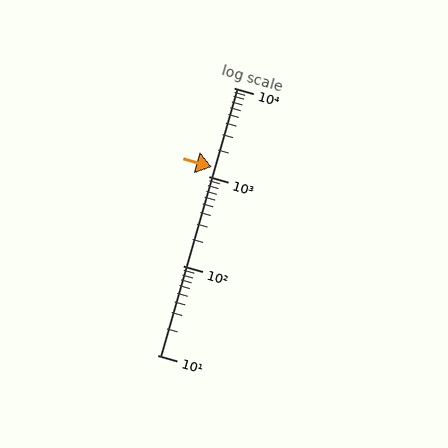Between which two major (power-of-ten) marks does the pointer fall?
The pointer is between 1000 and 10000.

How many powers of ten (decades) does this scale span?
The scale spans 3 decades, from 10 to 10000.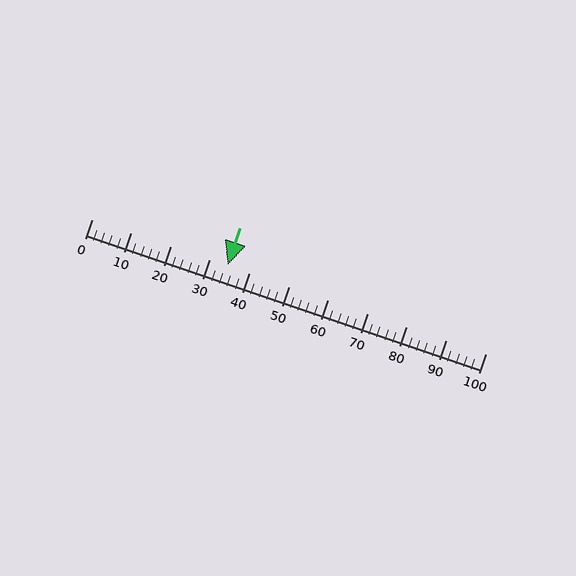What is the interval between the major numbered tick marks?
The major tick marks are spaced 10 units apart.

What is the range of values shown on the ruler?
The ruler shows values from 0 to 100.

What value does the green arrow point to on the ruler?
The green arrow points to approximately 34.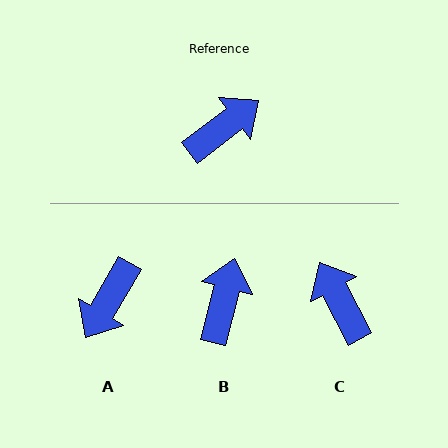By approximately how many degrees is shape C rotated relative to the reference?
Approximately 81 degrees counter-clockwise.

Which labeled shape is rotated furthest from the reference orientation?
A, about 158 degrees away.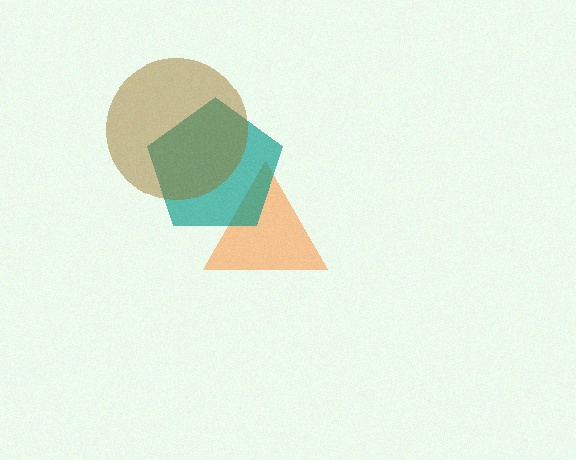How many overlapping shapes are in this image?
There are 3 overlapping shapes in the image.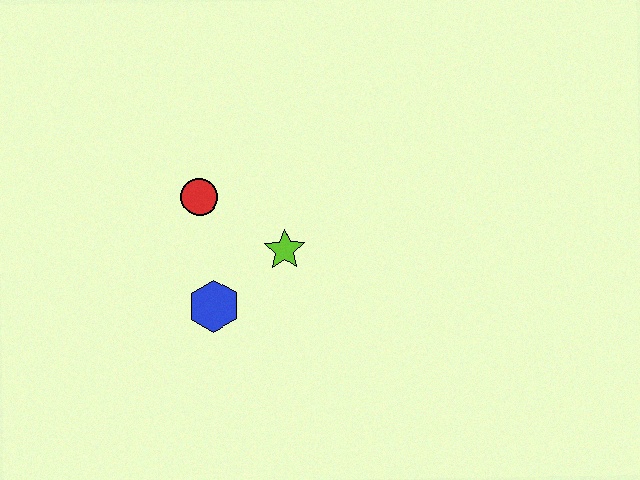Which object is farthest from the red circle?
The blue hexagon is farthest from the red circle.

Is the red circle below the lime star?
No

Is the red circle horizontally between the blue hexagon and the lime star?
No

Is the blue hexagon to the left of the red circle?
No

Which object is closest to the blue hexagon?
The lime star is closest to the blue hexagon.